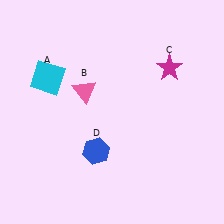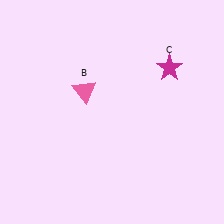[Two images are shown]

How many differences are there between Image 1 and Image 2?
There are 2 differences between the two images.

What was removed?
The blue hexagon (D), the cyan square (A) were removed in Image 2.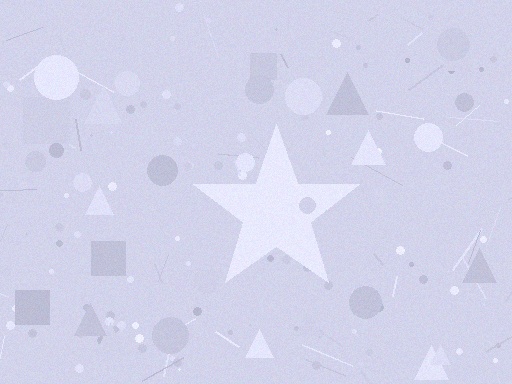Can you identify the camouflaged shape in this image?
The camouflaged shape is a star.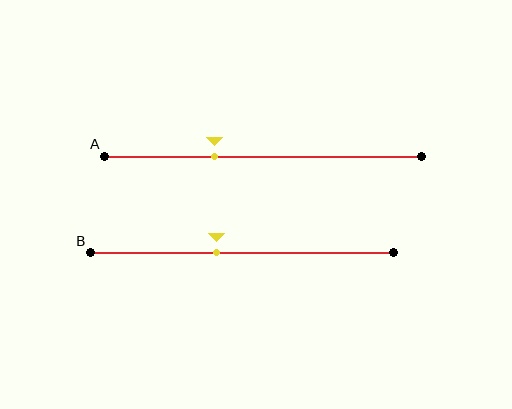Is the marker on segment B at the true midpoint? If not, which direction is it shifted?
No, the marker on segment B is shifted to the left by about 8% of the segment length.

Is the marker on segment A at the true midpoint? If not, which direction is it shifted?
No, the marker on segment A is shifted to the left by about 15% of the segment length.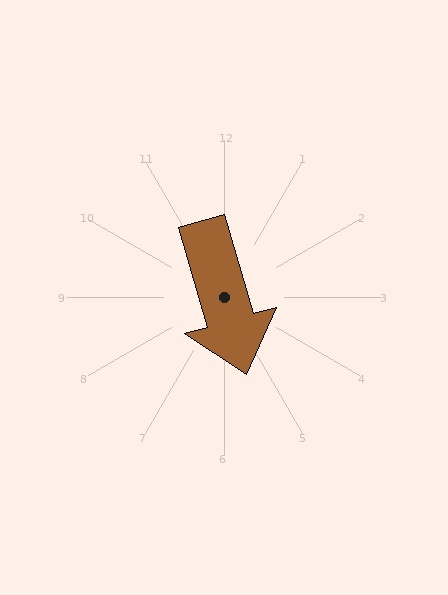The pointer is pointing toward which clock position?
Roughly 5 o'clock.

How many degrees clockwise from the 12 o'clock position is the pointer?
Approximately 164 degrees.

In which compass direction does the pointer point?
South.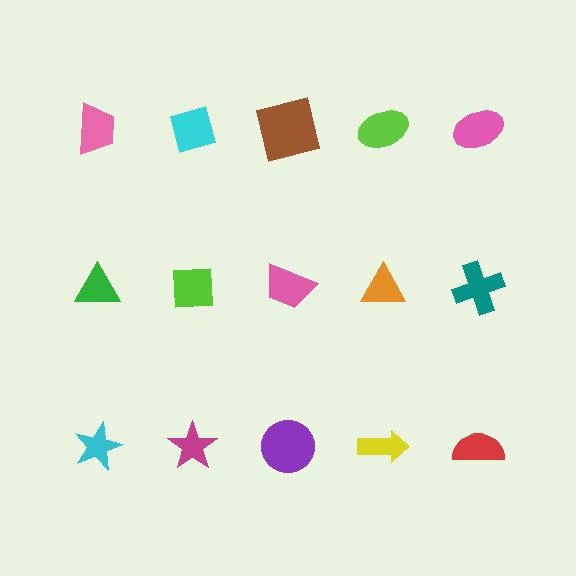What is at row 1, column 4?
A lime ellipse.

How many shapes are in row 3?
5 shapes.